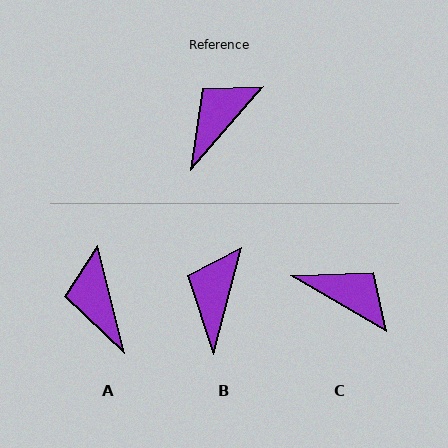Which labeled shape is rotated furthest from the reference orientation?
C, about 80 degrees away.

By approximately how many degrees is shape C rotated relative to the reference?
Approximately 80 degrees clockwise.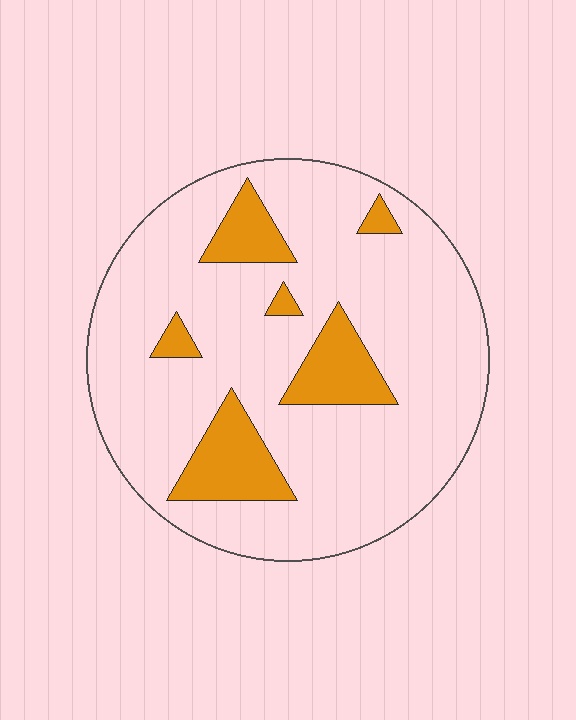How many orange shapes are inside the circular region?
6.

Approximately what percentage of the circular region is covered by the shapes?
Approximately 15%.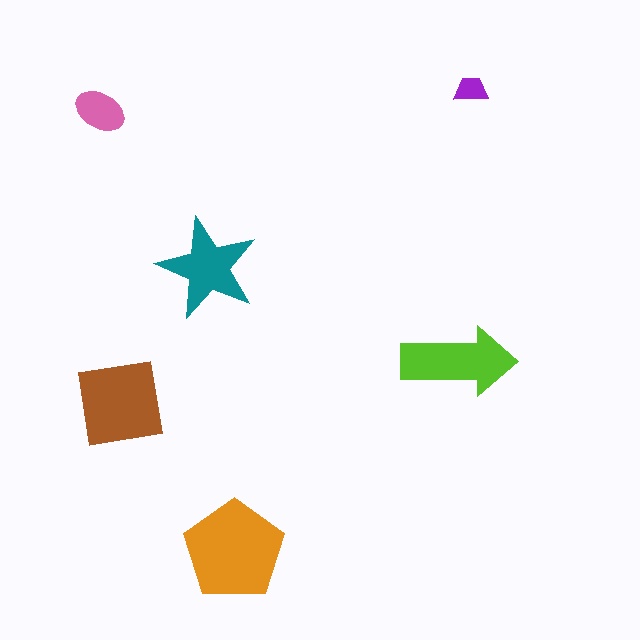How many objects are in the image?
There are 6 objects in the image.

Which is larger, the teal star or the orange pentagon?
The orange pentagon.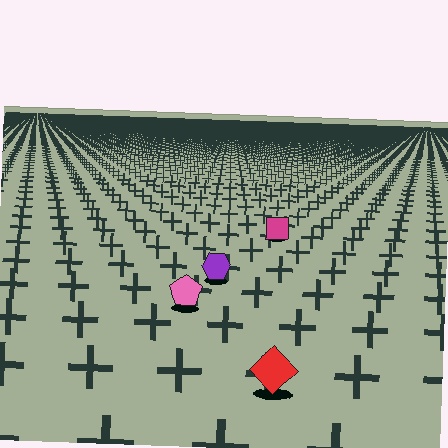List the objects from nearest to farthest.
From nearest to farthest: the red diamond, the pink pentagon, the purple hexagon, the magenta square.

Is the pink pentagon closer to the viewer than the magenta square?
Yes. The pink pentagon is closer — you can tell from the texture gradient: the ground texture is coarser near it.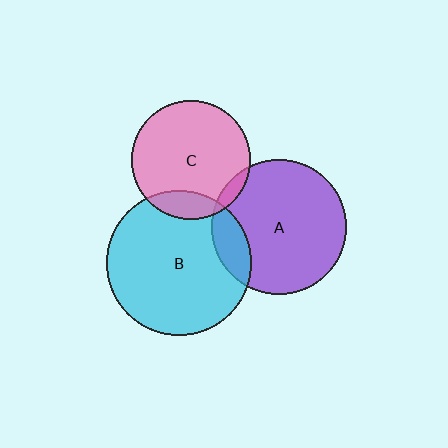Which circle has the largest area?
Circle B (cyan).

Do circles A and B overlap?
Yes.